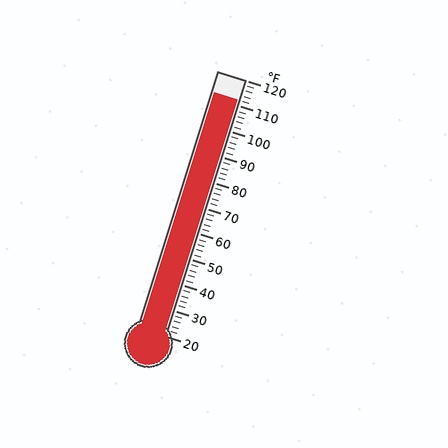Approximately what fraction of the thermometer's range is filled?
The thermometer is filled to approximately 90% of its range.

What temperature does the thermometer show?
The thermometer shows approximately 112°F.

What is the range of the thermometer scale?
The thermometer scale ranges from 20°F to 120°F.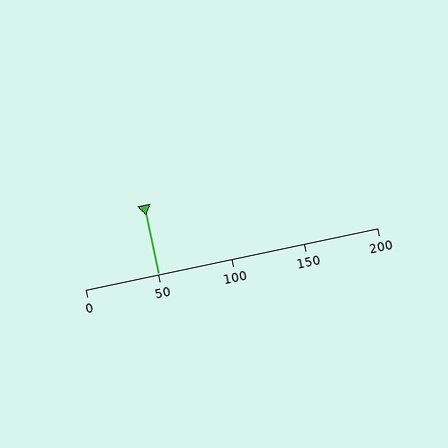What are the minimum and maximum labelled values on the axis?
The axis runs from 0 to 200.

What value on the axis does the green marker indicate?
The marker indicates approximately 50.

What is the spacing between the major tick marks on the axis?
The major ticks are spaced 50 apart.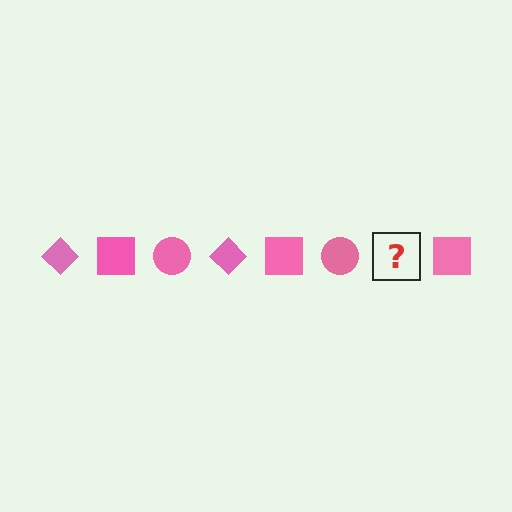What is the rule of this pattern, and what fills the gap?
The rule is that the pattern cycles through diamond, square, circle shapes in pink. The gap should be filled with a pink diamond.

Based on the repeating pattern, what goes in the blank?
The blank should be a pink diamond.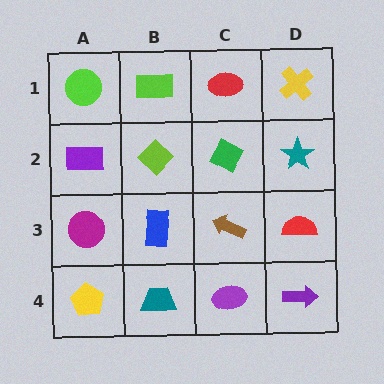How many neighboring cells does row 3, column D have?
3.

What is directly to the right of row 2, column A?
A lime diamond.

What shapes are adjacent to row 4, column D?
A red semicircle (row 3, column D), a purple ellipse (row 4, column C).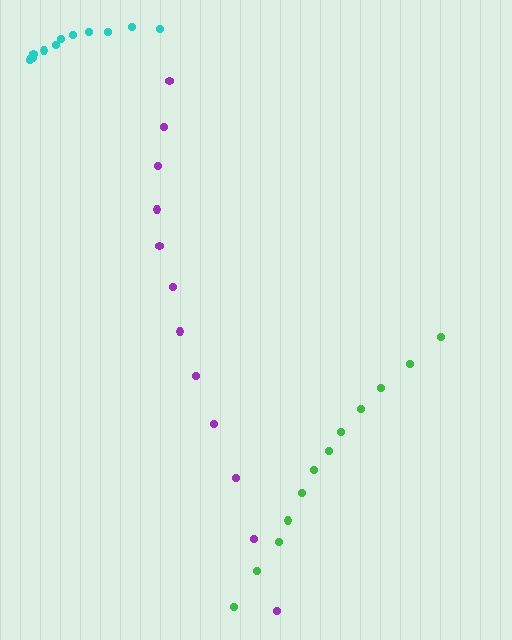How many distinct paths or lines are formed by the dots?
There are 3 distinct paths.